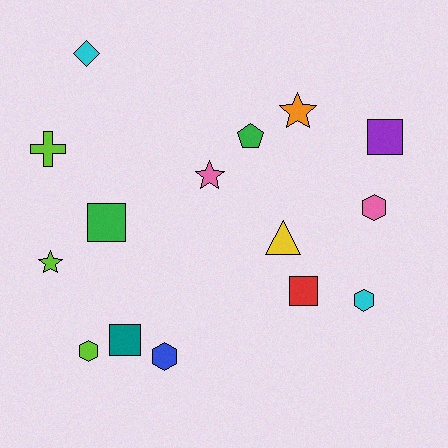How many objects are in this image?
There are 15 objects.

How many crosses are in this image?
There is 1 cross.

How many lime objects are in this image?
There are 3 lime objects.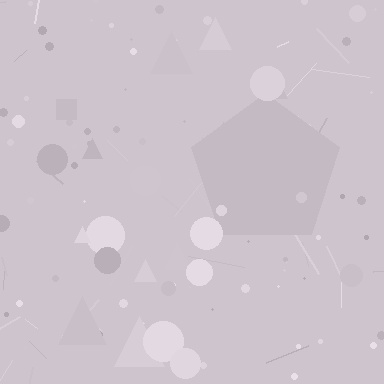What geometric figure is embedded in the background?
A pentagon is embedded in the background.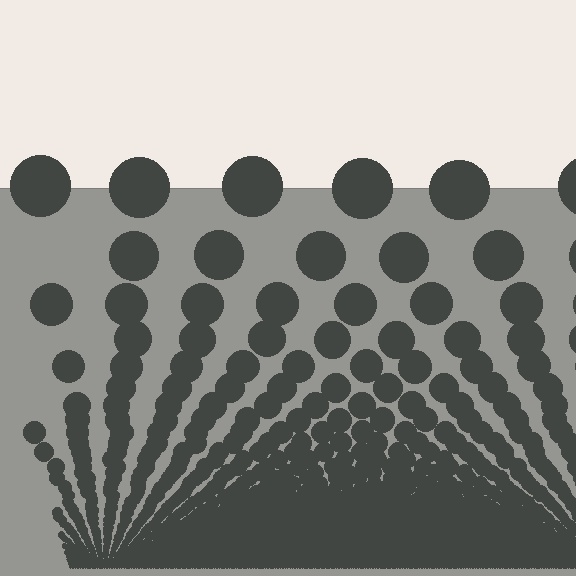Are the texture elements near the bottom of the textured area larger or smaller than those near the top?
Smaller. The gradient is inverted — elements near the bottom are smaller and denser.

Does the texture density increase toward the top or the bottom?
Density increases toward the bottom.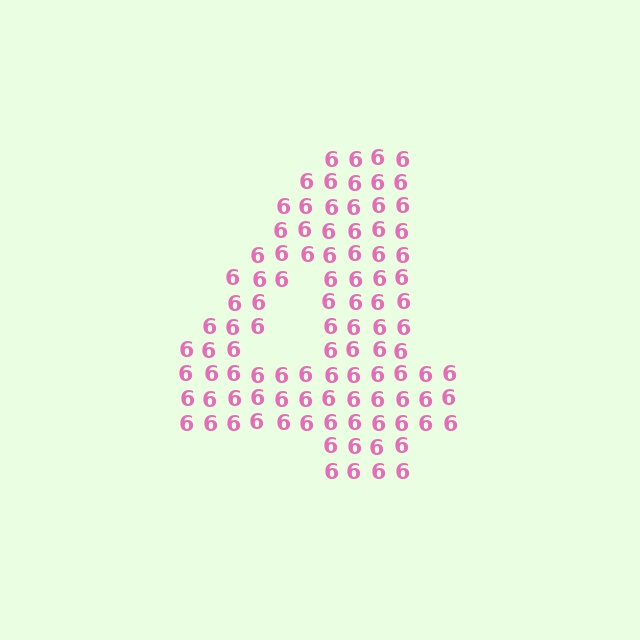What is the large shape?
The large shape is the digit 4.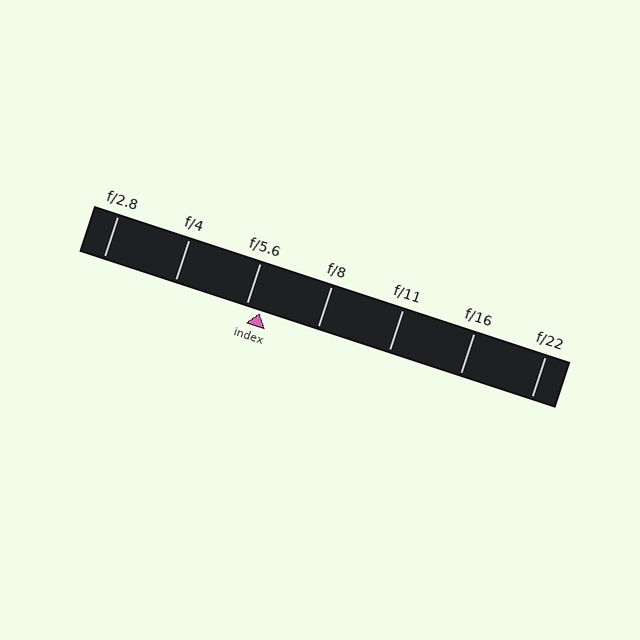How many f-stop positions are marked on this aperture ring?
There are 7 f-stop positions marked.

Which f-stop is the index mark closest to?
The index mark is closest to f/5.6.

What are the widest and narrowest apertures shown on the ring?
The widest aperture shown is f/2.8 and the narrowest is f/22.